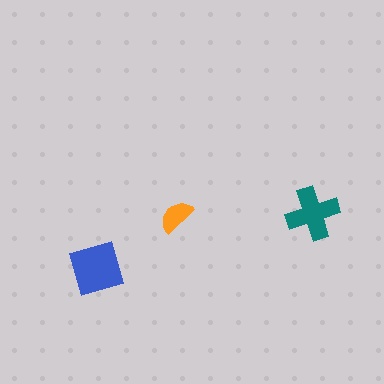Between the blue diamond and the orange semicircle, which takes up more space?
The blue diamond.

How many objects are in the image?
There are 3 objects in the image.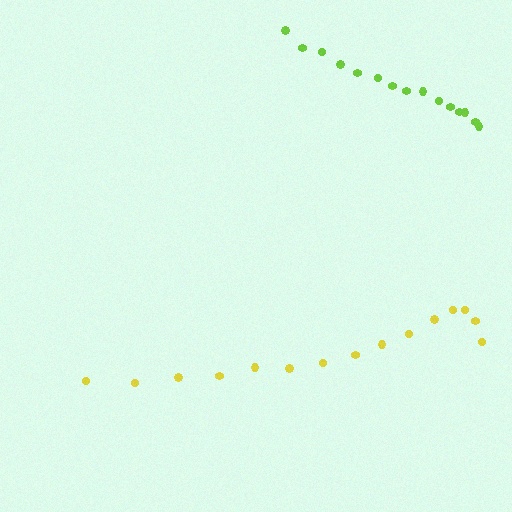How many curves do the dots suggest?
There are 2 distinct paths.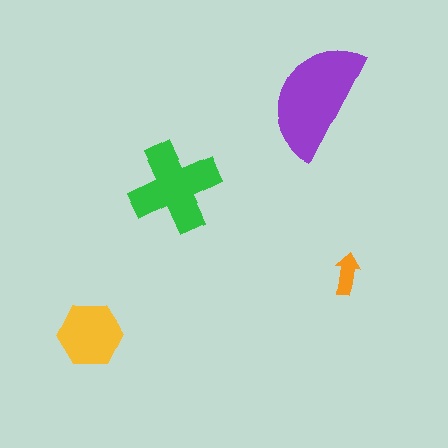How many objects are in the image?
There are 4 objects in the image.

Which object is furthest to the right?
The orange arrow is rightmost.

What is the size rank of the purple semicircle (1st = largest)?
1st.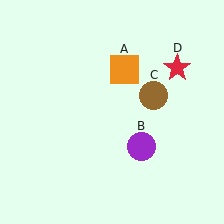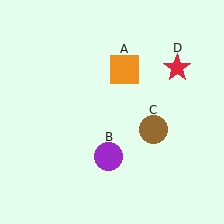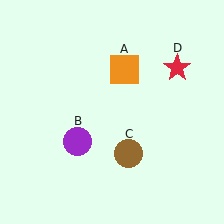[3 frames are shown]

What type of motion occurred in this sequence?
The purple circle (object B), brown circle (object C) rotated clockwise around the center of the scene.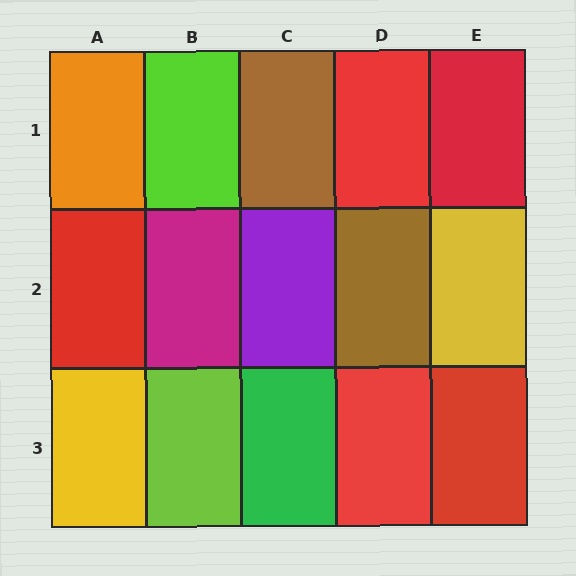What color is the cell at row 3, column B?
Lime.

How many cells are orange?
1 cell is orange.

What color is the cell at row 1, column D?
Red.